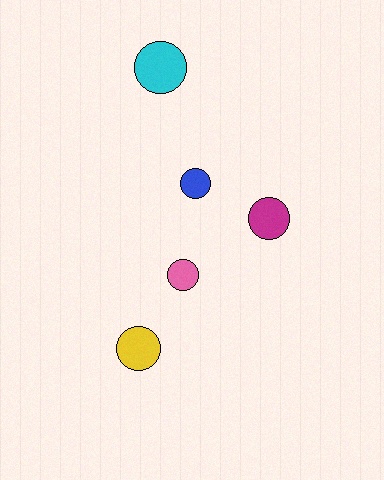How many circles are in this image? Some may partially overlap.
There are 5 circles.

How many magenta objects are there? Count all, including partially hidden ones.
There is 1 magenta object.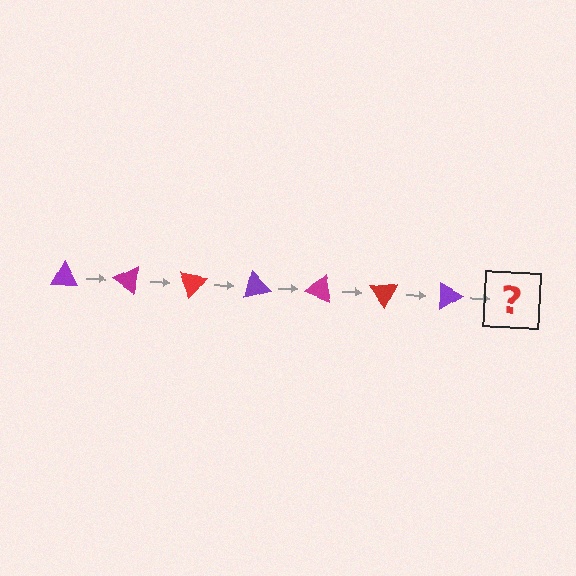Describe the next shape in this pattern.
It should be a magenta triangle, rotated 245 degrees from the start.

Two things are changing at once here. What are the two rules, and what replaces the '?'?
The two rules are that it rotates 35 degrees each step and the color cycles through purple, magenta, and red. The '?' should be a magenta triangle, rotated 245 degrees from the start.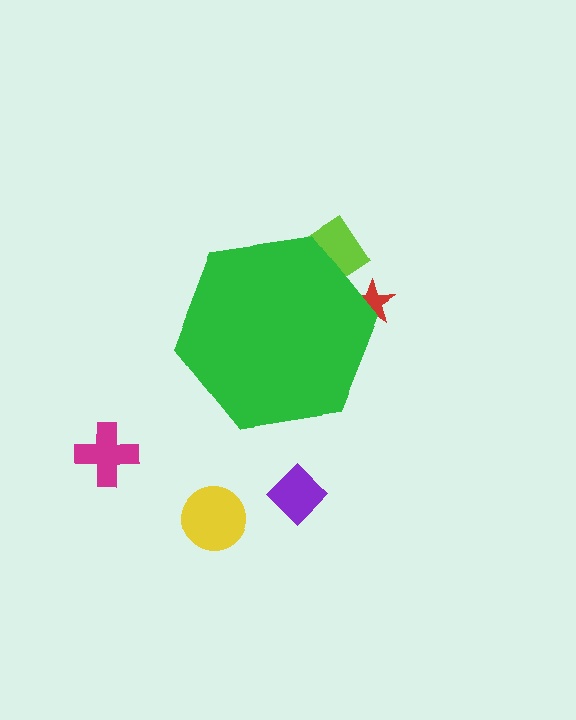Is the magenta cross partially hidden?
No, the magenta cross is fully visible.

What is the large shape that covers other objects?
A green hexagon.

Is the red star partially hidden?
Yes, the red star is partially hidden behind the green hexagon.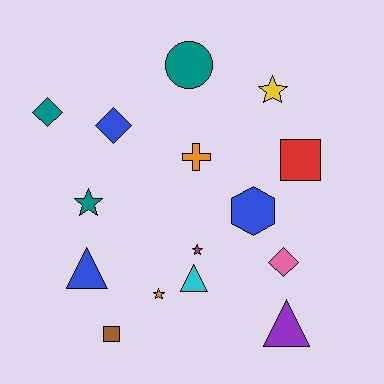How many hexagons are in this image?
There is 1 hexagon.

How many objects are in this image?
There are 15 objects.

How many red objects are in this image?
There is 1 red object.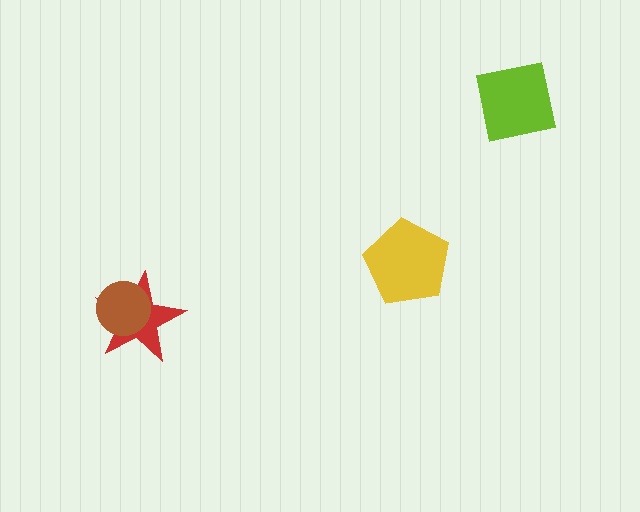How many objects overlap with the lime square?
0 objects overlap with the lime square.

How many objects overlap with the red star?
1 object overlaps with the red star.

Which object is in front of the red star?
The brown circle is in front of the red star.